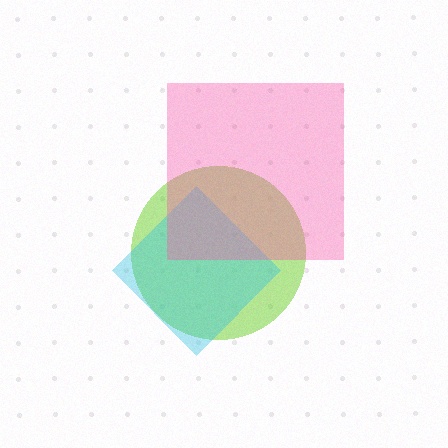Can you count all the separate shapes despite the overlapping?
Yes, there are 3 separate shapes.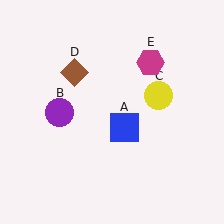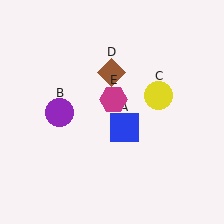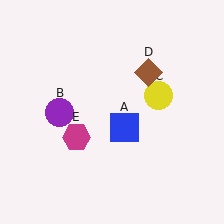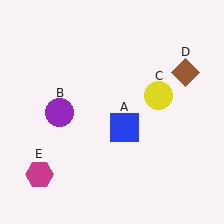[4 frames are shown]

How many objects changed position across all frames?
2 objects changed position: brown diamond (object D), magenta hexagon (object E).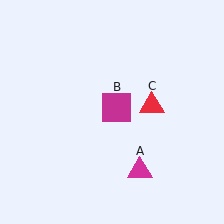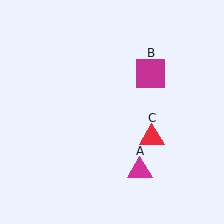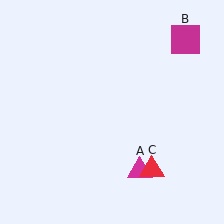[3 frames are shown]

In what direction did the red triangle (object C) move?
The red triangle (object C) moved down.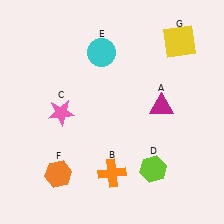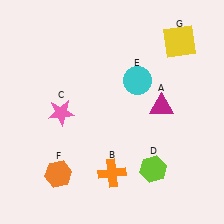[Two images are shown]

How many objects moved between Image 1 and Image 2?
1 object moved between the two images.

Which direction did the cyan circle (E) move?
The cyan circle (E) moved right.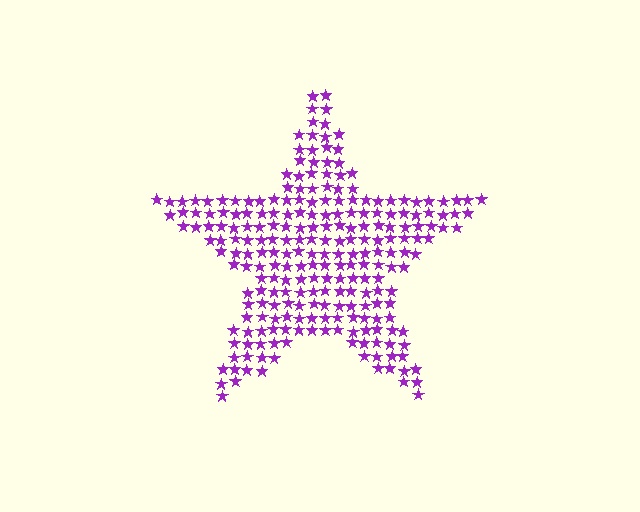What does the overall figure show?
The overall figure shows a star.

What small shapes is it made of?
It is made of small stars.